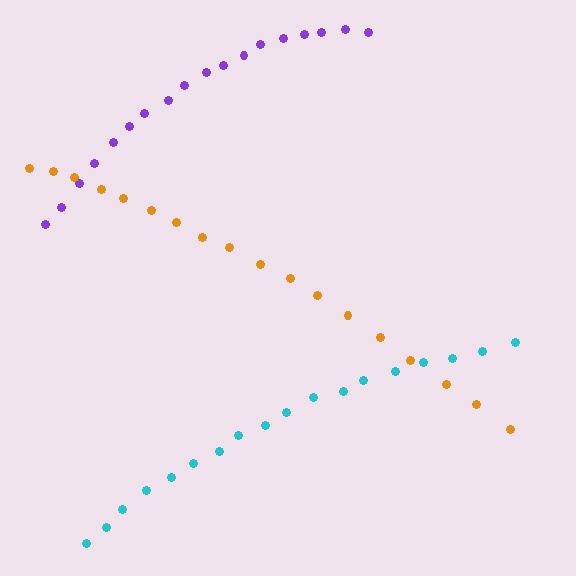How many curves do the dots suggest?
There are 3 distinct paths.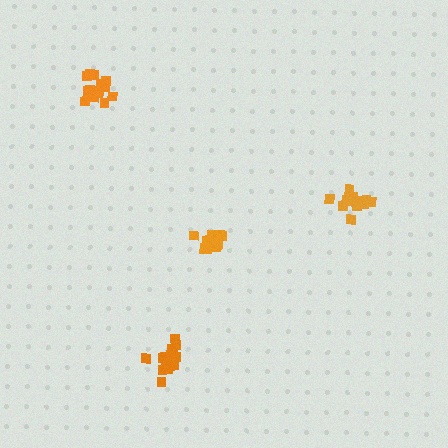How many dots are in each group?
Group 1: 17 dots, Group 2: 14 dots, Group 3: 15 dots, Group 4: 17 dots (63 total).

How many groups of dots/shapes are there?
There are 4 groups.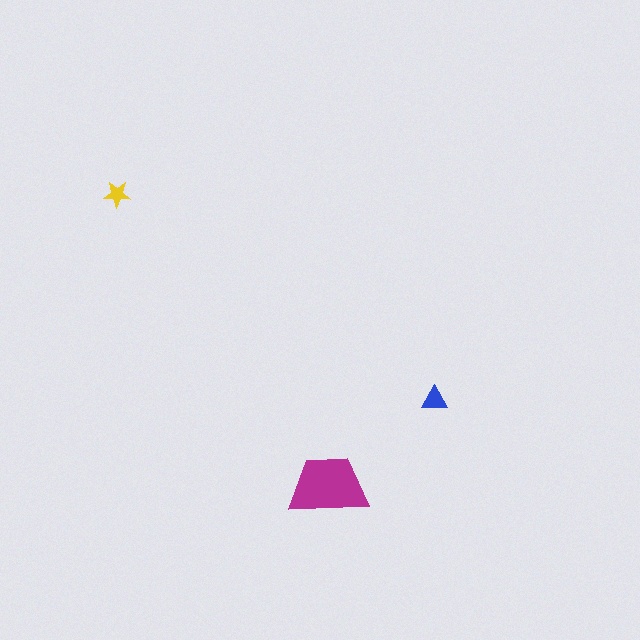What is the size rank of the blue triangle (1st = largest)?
2nd.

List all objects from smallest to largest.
The yellow star, the blue triangle, the magenta trapezoid.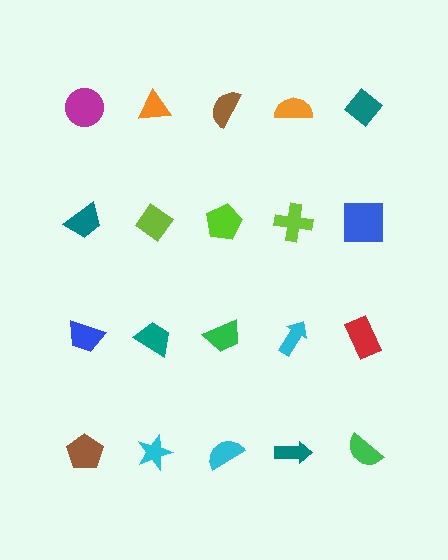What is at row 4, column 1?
A brown pentagon.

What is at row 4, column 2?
A cyan star.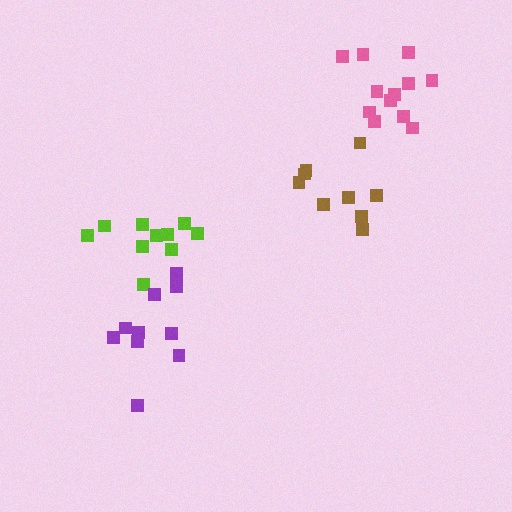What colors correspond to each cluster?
The clusters are colored: brown, lime, purple, pink.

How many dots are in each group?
Group 1: 9 dots, Group 2: 10 dots, Group 3: 10 dots, Group 4: 12 dots (41 total).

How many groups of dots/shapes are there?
There are 4 groups.